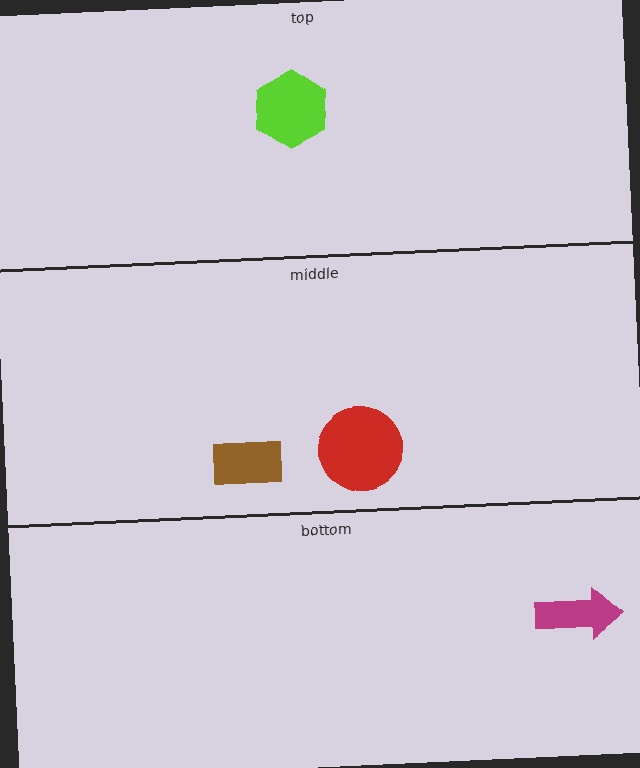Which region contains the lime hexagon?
The top region.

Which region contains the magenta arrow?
The bottom region.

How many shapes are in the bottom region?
1.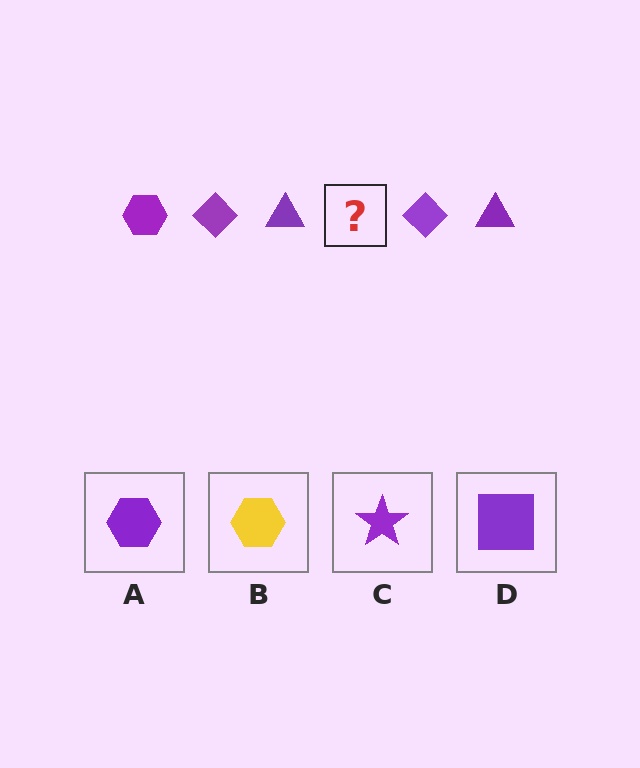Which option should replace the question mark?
Option A.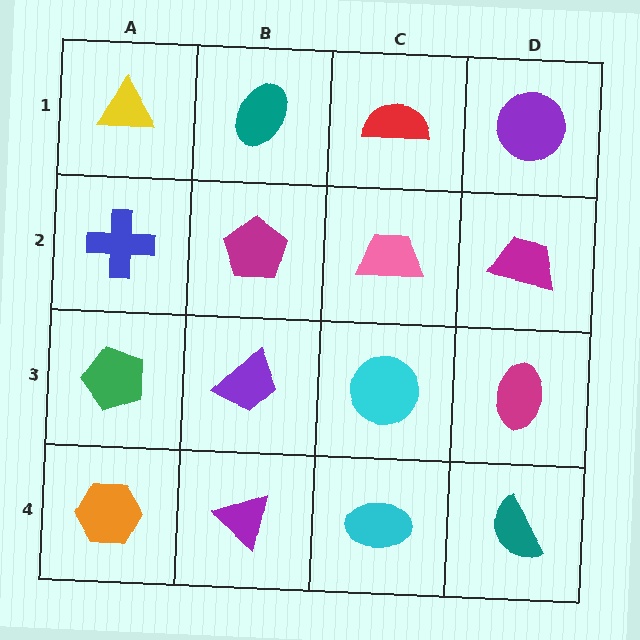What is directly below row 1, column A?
A blue cross.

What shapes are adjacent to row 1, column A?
A blue cross (row 2, column A), a teal ellipse (row 1, column B).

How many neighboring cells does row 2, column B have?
4.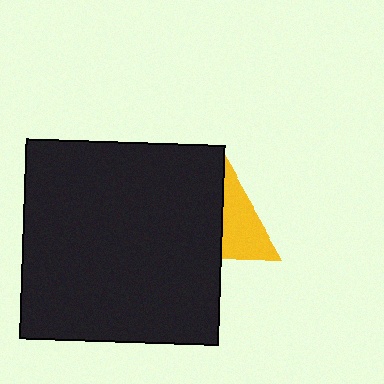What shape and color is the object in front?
The object in front is a black square.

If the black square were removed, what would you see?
You would see the complete yellow triangle.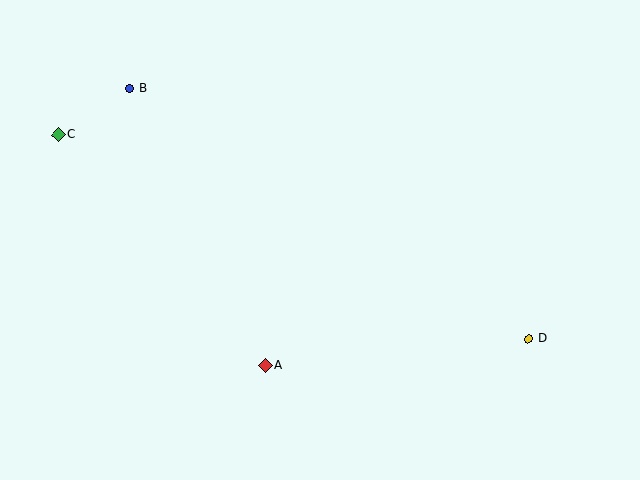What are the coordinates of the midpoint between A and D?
The midpoint between A and D is at (397, 352).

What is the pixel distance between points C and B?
The distance between C and B is 85 pixels.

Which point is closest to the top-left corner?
Point C is closest to the top-left corner.